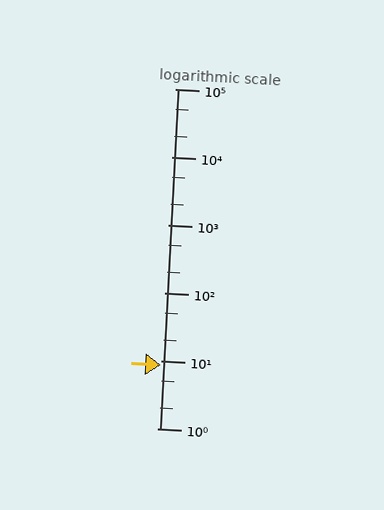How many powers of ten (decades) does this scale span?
The scale spans 5 decades, from 1 to 100000.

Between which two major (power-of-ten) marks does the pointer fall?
The pointer is between 1 and 10.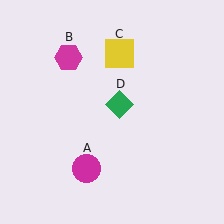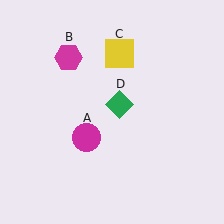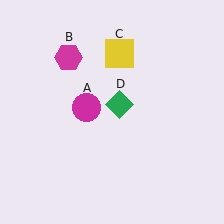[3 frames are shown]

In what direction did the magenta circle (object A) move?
The magenta circle (object A) moved up.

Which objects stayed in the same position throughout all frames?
Magenta hexagon (object B) and yellow square (object C) and green diamond (object D) remained stationary.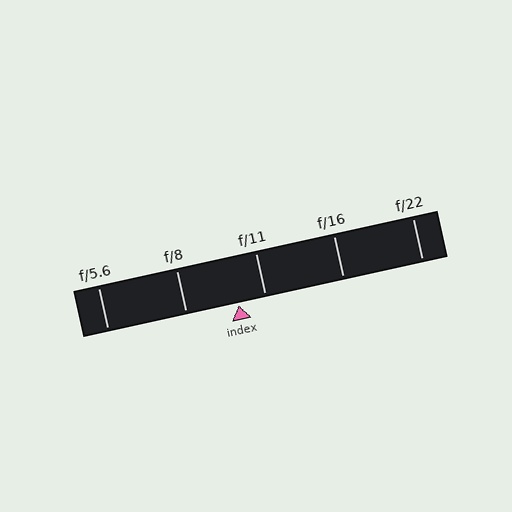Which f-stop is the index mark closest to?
The index mark is closest to f/11.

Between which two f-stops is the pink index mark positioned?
The index mark is between f/8 and f/11.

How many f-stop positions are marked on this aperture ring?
There are 5 f-stop positions marked.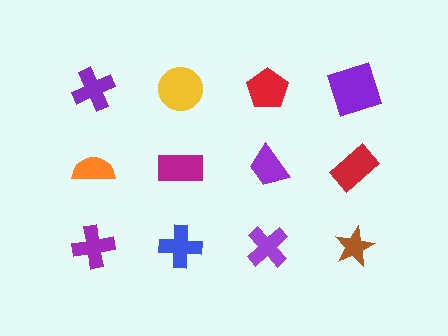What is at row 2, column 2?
A magenta rectangle.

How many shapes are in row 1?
4 shapes.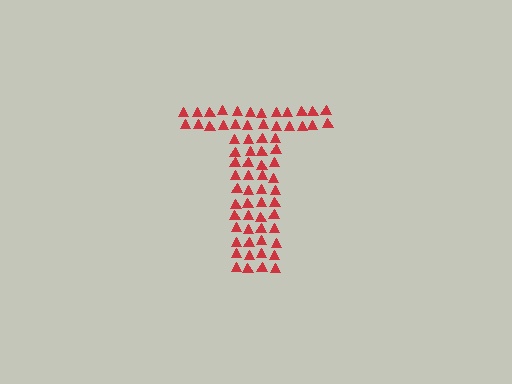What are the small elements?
The small elements are triangles.